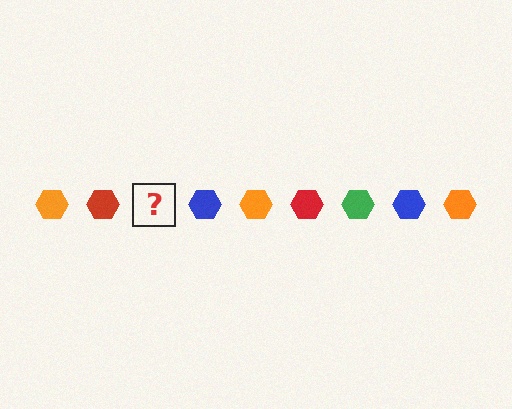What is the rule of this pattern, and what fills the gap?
The rule is that the pattern cycles through orange, red, green, blue hexagons. The gap should be filled with a green hexagon.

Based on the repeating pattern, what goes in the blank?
The blank should be a green hexagon.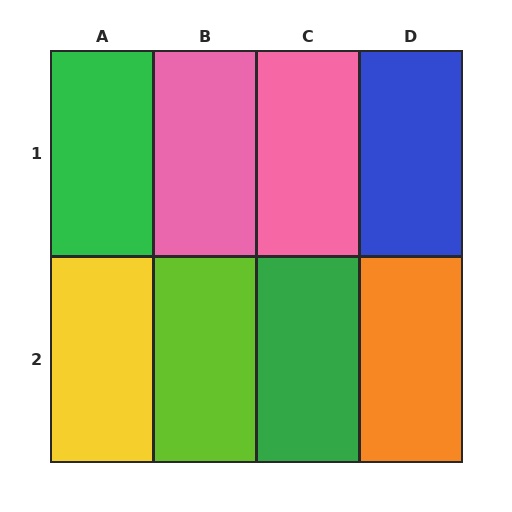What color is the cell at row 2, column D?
Orange.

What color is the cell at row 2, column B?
Lime.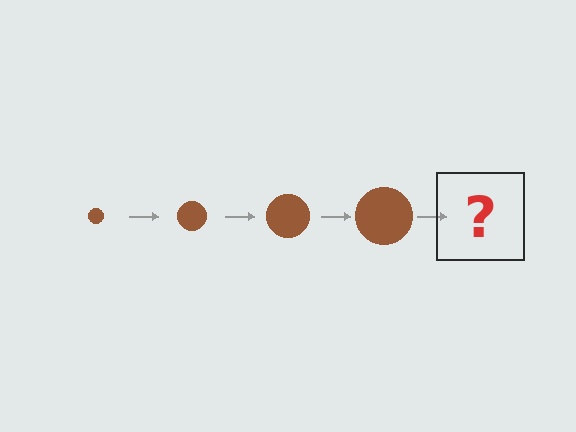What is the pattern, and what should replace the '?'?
The pattern is that the circle gets progressively larger each step. The '?' should be a brown circle, larger than the previous one.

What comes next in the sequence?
The next element should be a brown circle, larger than the previous one.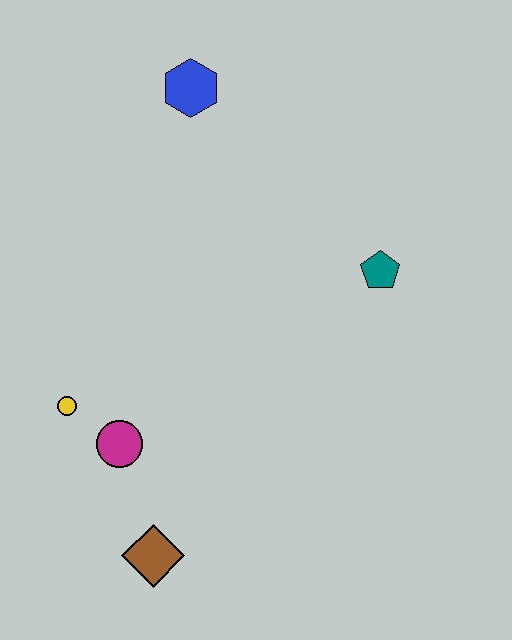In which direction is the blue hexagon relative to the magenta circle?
The blue hexagon is above the magenta circle.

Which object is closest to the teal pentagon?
The blue hexagon is closest to the teal pentagon.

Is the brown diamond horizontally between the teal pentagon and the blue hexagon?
No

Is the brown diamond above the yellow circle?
No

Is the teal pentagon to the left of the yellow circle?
No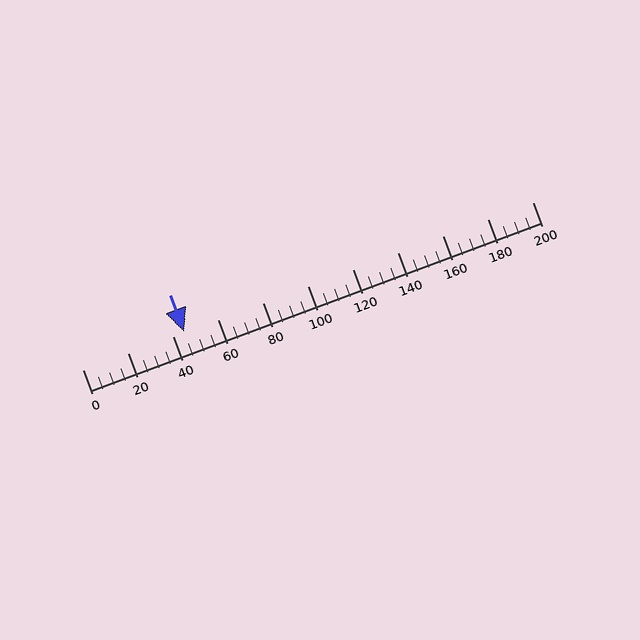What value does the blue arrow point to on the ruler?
The blue arrow points to approximately 45.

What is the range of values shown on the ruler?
The ruler shows values from 0 to 200.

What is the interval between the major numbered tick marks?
The major tick marks are spaced 20 units apart.